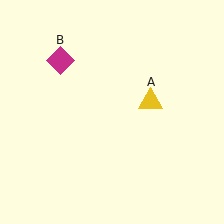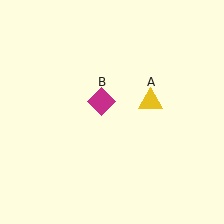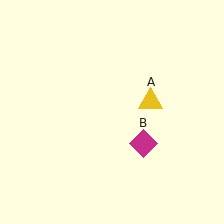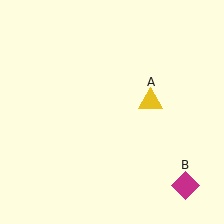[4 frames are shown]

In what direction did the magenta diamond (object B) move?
The magenta diamond (object B) moved down and to the right.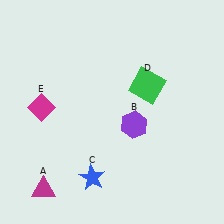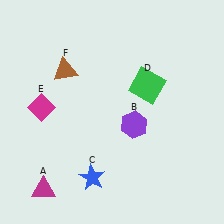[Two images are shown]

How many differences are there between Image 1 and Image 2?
There is 1 difference between the two images.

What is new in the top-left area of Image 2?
A brown triangle (F) was added in the top-left area of Image 2.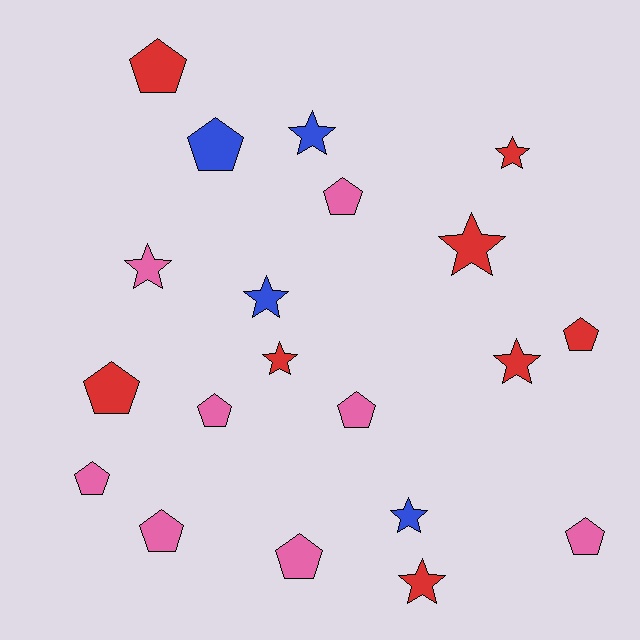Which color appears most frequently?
Red, with 8 objects.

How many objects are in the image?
There are 20 objects.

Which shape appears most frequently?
Pentagon, with 11 objects.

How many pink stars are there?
There is 1 pink star.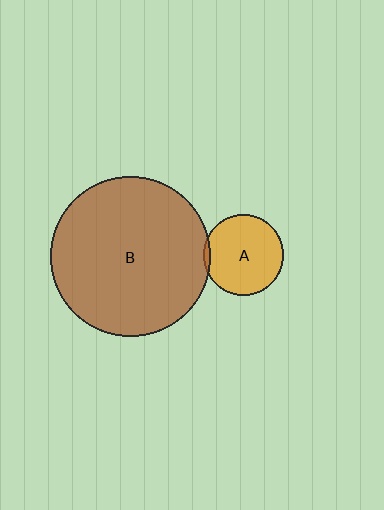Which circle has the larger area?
Circle B (brown).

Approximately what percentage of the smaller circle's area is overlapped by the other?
Approximately 5%.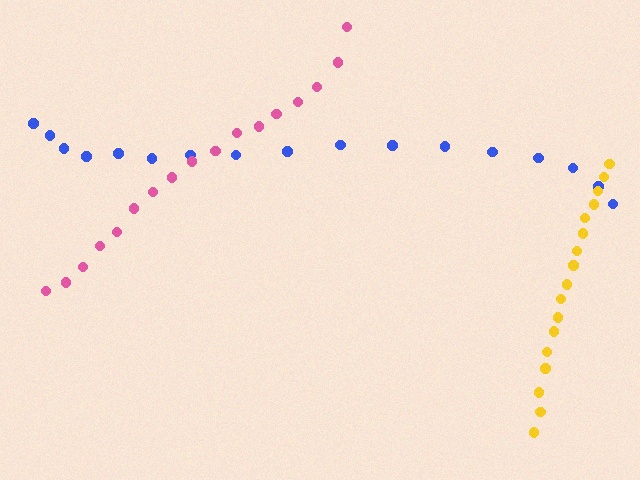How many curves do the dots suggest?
There are 3 distinct paths.